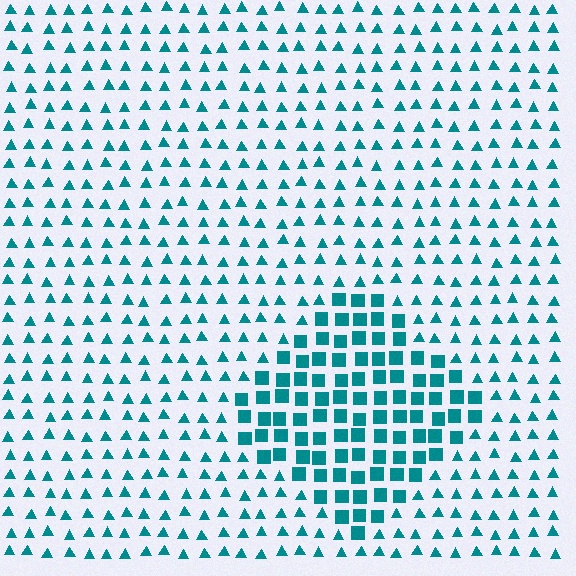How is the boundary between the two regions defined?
The boundary is defined by a change in element shape: squares inside vs. triangles outside. All elements share the same color and spacing.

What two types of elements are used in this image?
The image uses squares inside the diamond region and triangles outside it.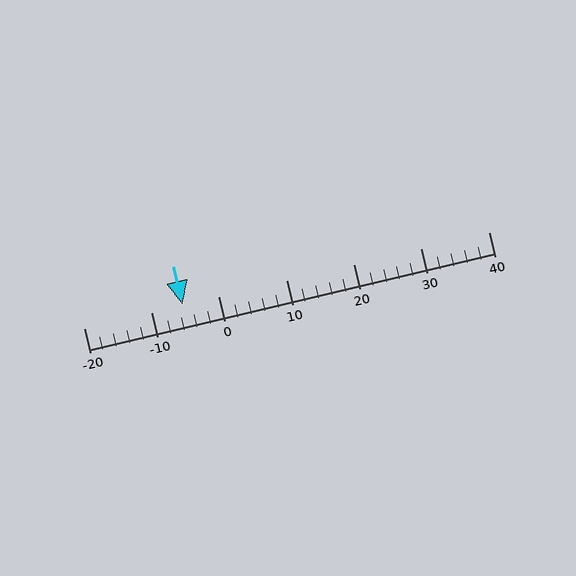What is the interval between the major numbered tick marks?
The major tick marks are spaced 10 units apart.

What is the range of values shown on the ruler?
The ruler shows values from -20 to 40.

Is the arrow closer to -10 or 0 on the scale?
The arrow is closer to -10.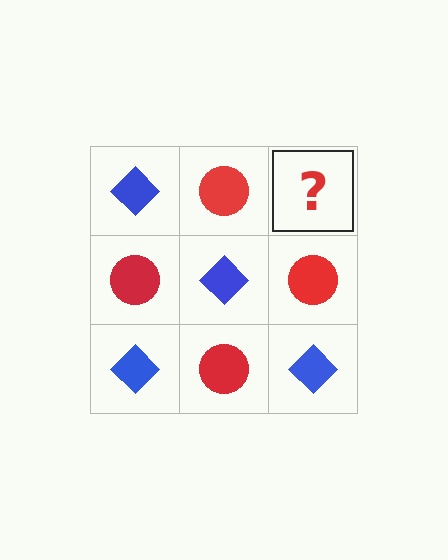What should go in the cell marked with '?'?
The missing cell should contain a blue diamond.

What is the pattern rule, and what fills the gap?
The rule is that it alternates blue diamond and red circle in a checkerboard pattern. The gap should be filled with a blue diamond.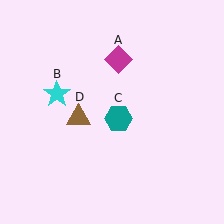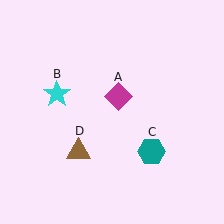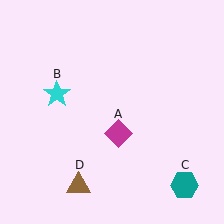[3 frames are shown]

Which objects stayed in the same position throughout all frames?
Cyan star (object B) remained stationary.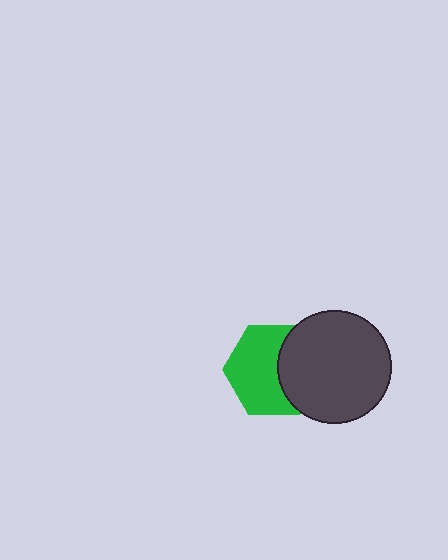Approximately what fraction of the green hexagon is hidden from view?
Roughly 37% of the green hexagon is hidden behind the dark gray circle.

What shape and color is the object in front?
The object in front is a dark gray circle.